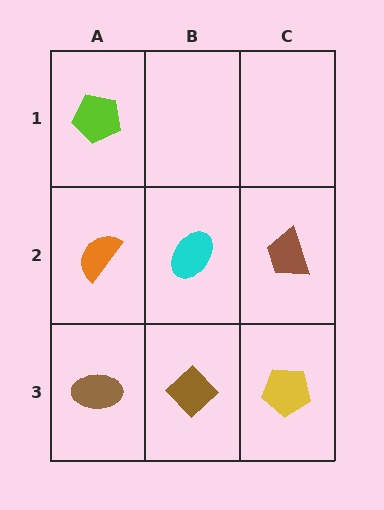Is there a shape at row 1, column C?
No, that cell is empty.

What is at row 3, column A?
A brown ellipse.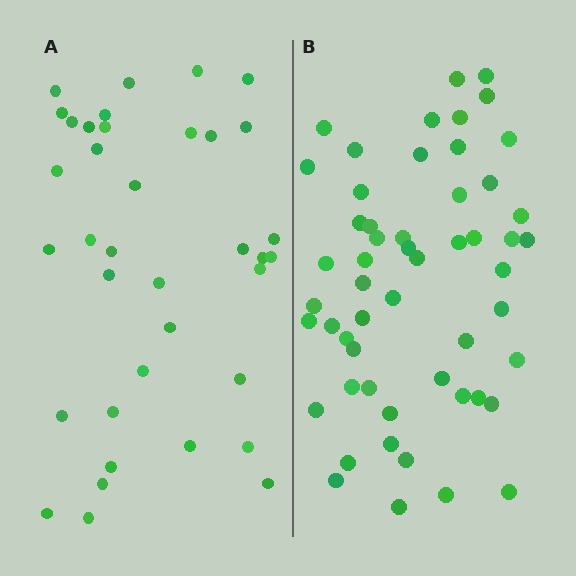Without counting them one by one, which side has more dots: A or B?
Region B (the right region) has more dots.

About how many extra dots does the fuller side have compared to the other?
Region B has approximately 15 more dots than region A.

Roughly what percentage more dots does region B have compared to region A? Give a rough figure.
About 45% more.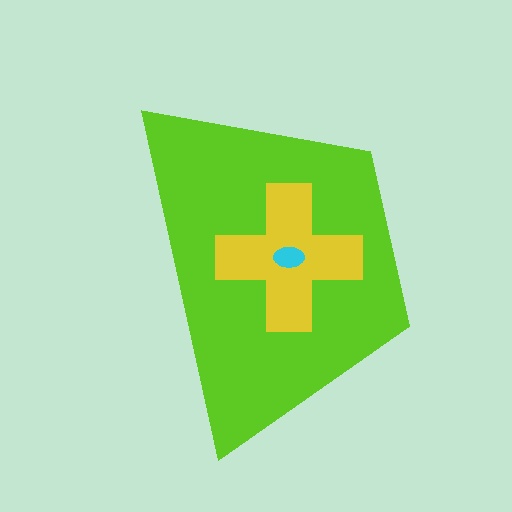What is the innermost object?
The cyan ellipse.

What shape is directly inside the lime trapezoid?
The yellow cross.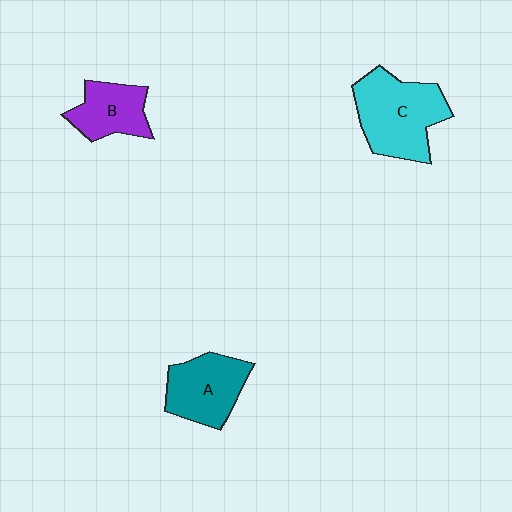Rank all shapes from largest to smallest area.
From largest to smallest: C (cyan), A (teal), B (purple).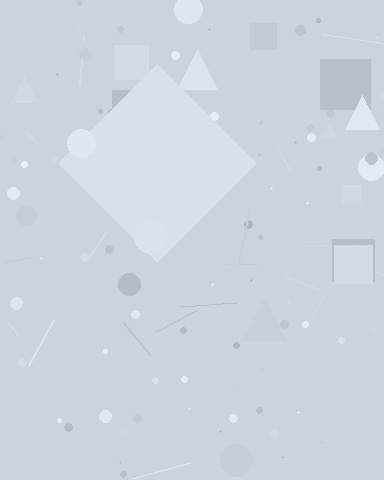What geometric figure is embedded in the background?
A diamond is embedded in the background.